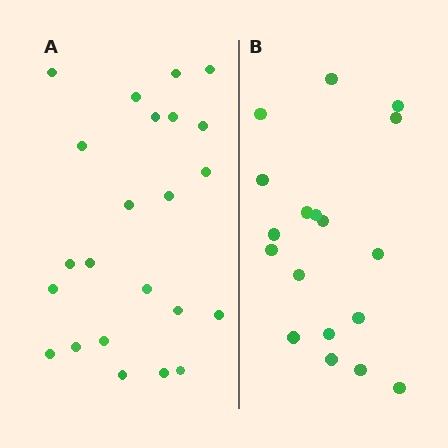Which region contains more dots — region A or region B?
Region A (the left region) has more dots.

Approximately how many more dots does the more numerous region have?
Region A has about 5 more dots than region B.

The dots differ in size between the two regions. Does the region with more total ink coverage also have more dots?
No. Region B has more total ink coverage because its dots are larger, but region A actually contains more individual dots. Total area can be misleading — the number of items is what matters here.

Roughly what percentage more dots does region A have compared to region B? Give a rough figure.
About 30% more.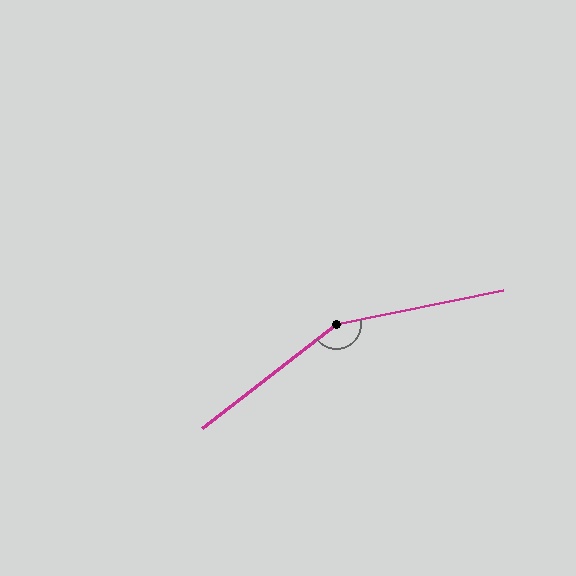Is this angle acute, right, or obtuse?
It is obtuse.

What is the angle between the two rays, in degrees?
Approximately 154 degrees.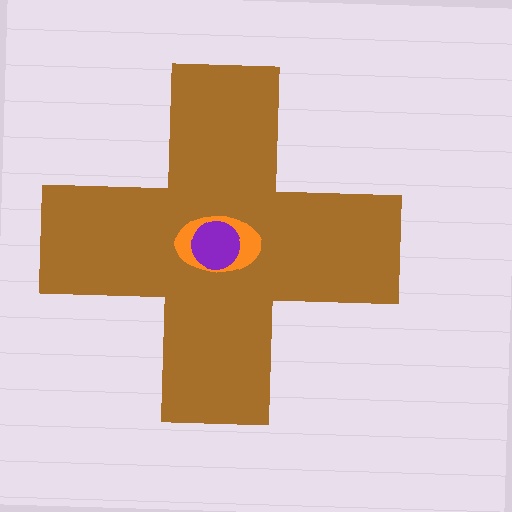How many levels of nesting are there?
3.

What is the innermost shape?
The purple circle.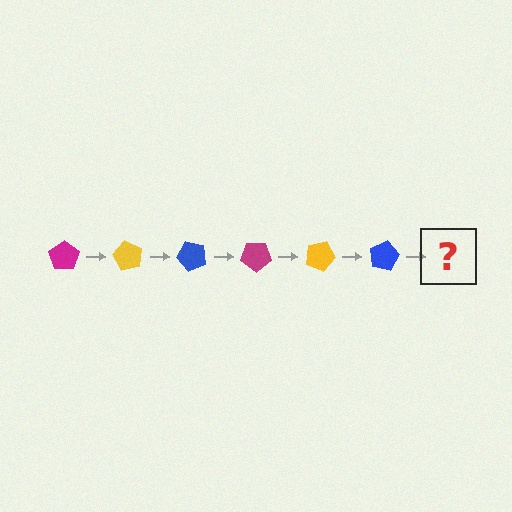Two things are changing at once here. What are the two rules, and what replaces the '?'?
The two rules are that it rotates 60 degrees each step and the color cycles through magenta, yellow, and blue. The '?' should be a magenta pentagon, rotated 360 degrees from the start.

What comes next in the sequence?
The next element should be a magenta pentagon, rotated 360 degrees from the start.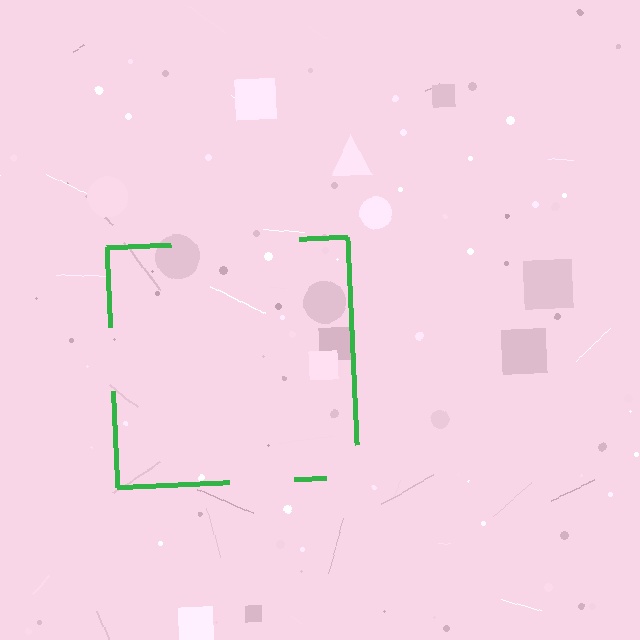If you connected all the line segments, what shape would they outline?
They would outline a square.